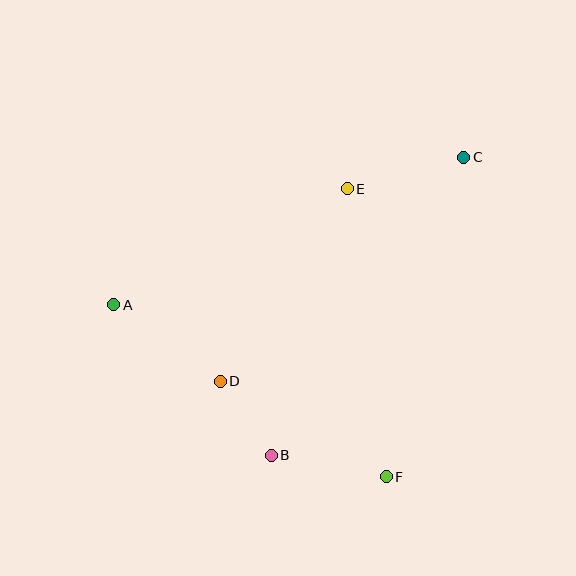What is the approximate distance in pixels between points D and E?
The distance between D and E is approximately 231 pixels.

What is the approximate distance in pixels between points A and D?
The distance between A and D is approximately 131 pixels.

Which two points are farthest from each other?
Points A and C are farthest from each other.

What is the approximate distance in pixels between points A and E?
The distance between A and E is approximately 261 pixels.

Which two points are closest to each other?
Points B and D are closest to each other.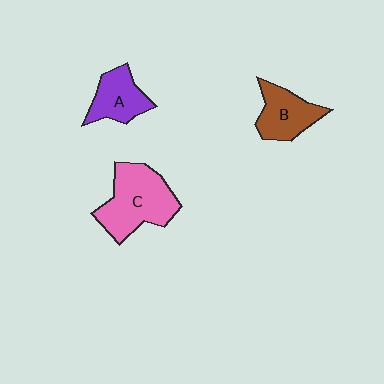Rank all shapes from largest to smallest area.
From largest to smallest: C (pink), B (brown), A (purple).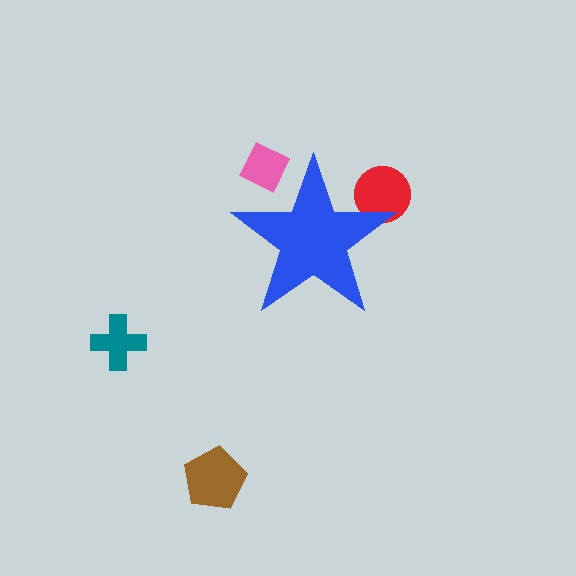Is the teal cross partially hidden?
No, the teal cross is fully visible.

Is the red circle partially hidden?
Yes, the red circle is partially hidden behind the blue star.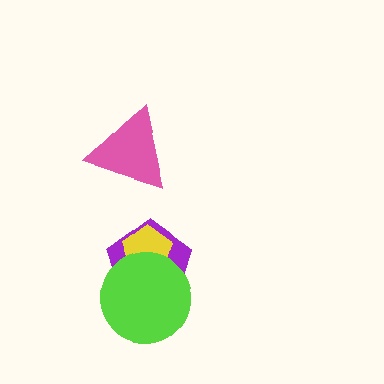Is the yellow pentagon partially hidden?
Yes, it is partially covered by another shape.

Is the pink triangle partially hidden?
No, no other shape covers it.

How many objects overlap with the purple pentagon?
2 objects overlap with the purple pentagon.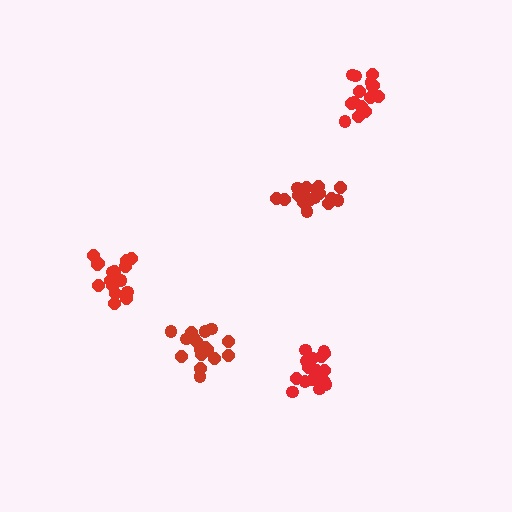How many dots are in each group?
Group 1: 19 dots, Group 2: 17 dots, Group 3: 19 dots, Group 4: 18 dots, Group 5: 15 dots (88 total).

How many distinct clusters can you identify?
There are 5 distinct clusters.